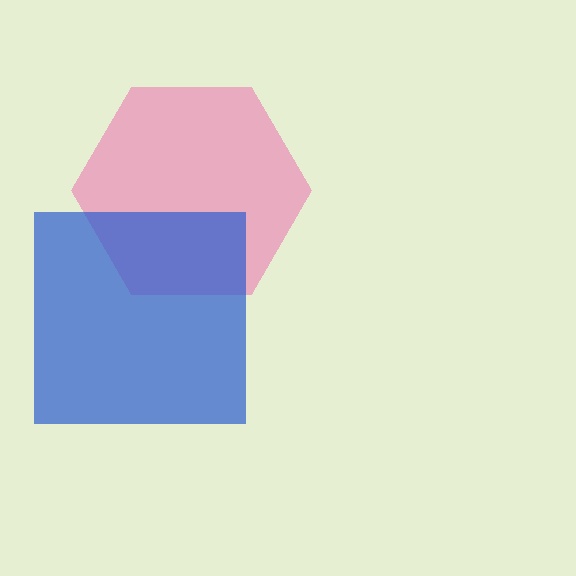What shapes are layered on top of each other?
The layered shapes are: a pink hexagon, a blue square.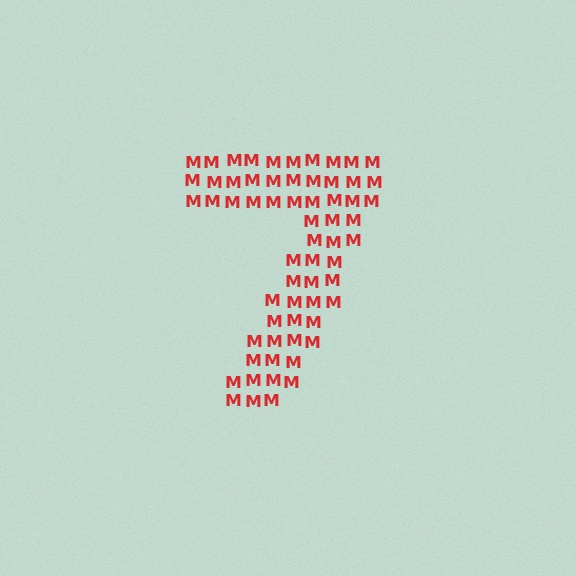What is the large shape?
The large shape is the digit 7.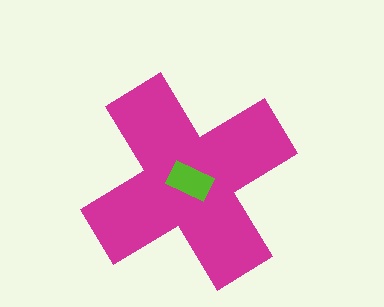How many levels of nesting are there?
2.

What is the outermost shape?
The magenta cross.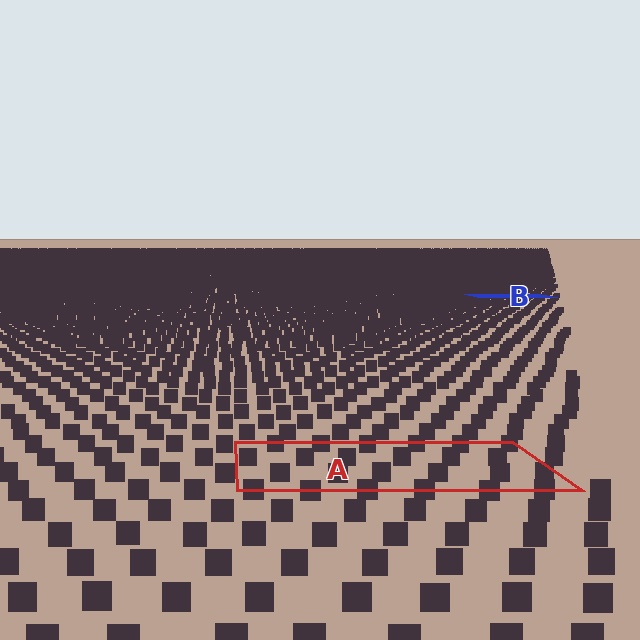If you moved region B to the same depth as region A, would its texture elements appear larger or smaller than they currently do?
They would appear larger. At a closer depth, the same texture elements are projected at a bigger on-screen size.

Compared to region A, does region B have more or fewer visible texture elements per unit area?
Region B has more texture elements per unit area — they are packed more densely because it is farther away.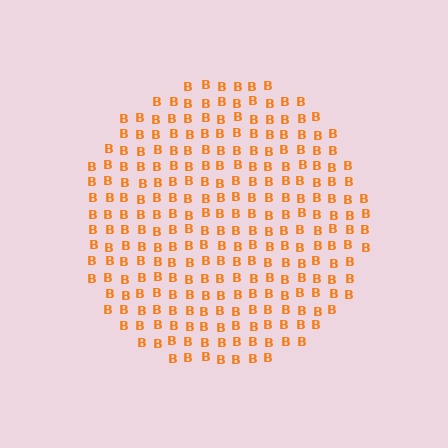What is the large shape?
The large shape is a circle.